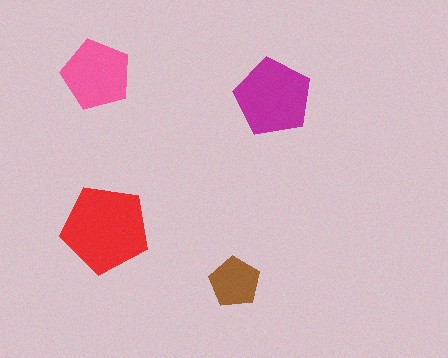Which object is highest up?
The pink pentagon is topmost.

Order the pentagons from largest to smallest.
the red one, the magenta one, the pink one, the brown one.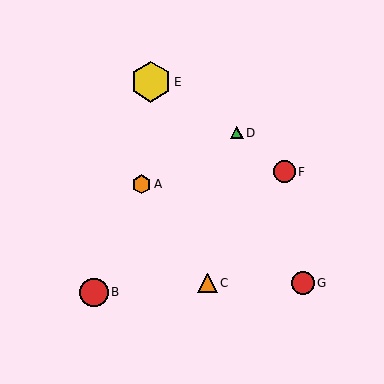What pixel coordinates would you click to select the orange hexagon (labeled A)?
Click at (141, 184) to select the orange hexagon A.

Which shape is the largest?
The yellow hexagon (labeled E) is the largest.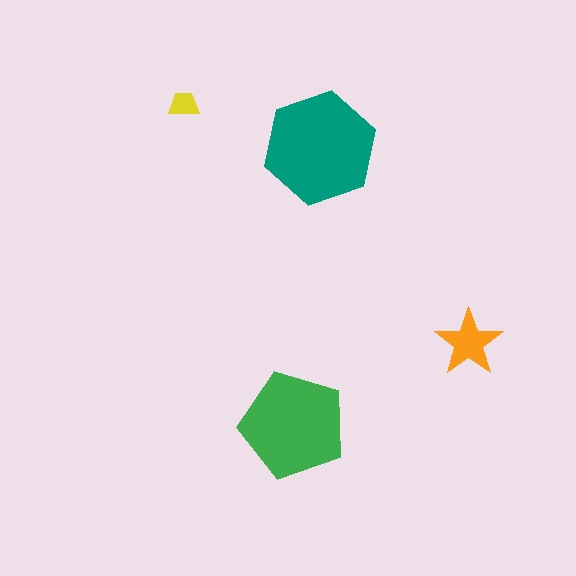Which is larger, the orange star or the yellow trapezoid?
The orange star.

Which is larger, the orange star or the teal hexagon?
The teal hexagon.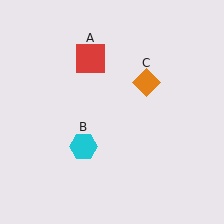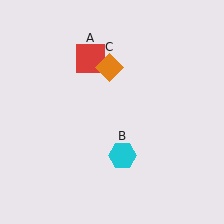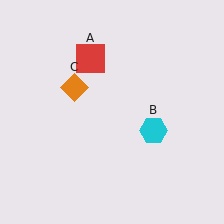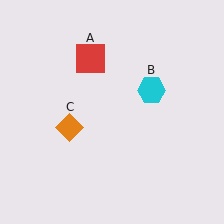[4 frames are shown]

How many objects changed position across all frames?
2 objects changed position: cyan hexagon (object B), orange diamond (object C).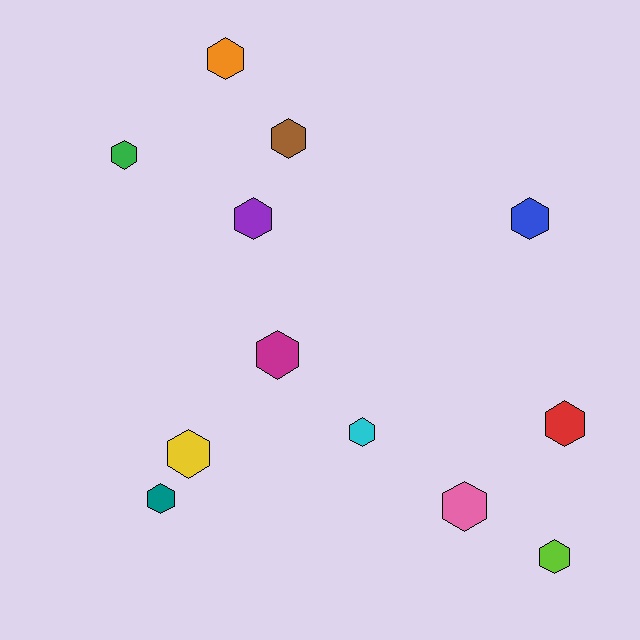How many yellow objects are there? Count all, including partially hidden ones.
There is 1 yellow object.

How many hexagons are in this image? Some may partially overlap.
There are 12 hexagons.